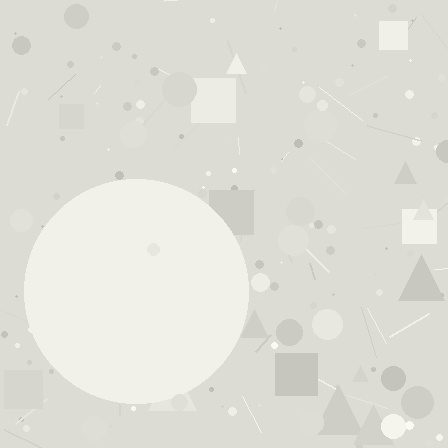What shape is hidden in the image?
A circle is hidden in the image.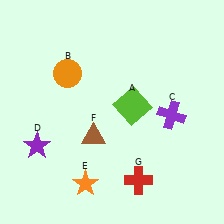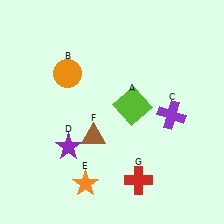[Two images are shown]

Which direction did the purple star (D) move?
The purple star (D) moved right.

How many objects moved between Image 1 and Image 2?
1 object moved between the two images.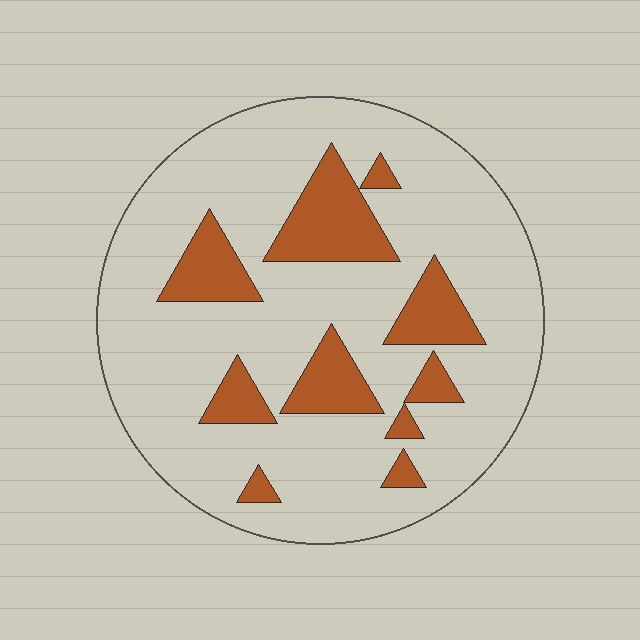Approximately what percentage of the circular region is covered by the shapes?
Approximately 20%.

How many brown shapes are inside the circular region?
10.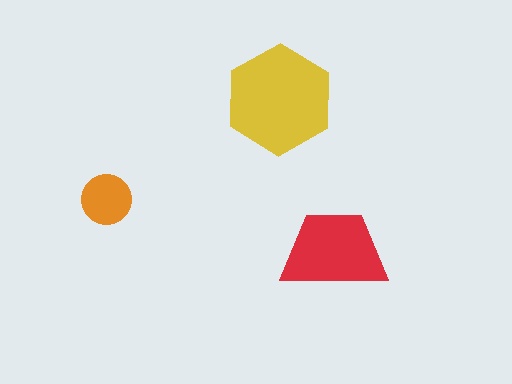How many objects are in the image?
There are 3 objects in the image.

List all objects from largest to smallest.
The yellow hexagon, the red trapezoid, the orange circle.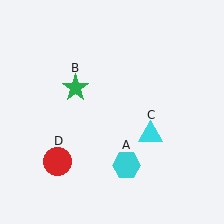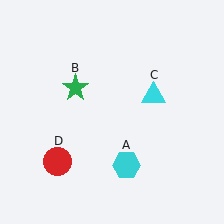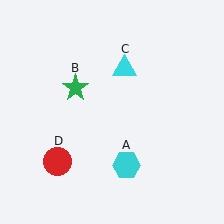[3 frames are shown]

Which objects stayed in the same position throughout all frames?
Cyan hexagon (object A) and green star (object B) and red circle (object D) remained stationary.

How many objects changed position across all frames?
1 object changed position: cyan triangle (object C).